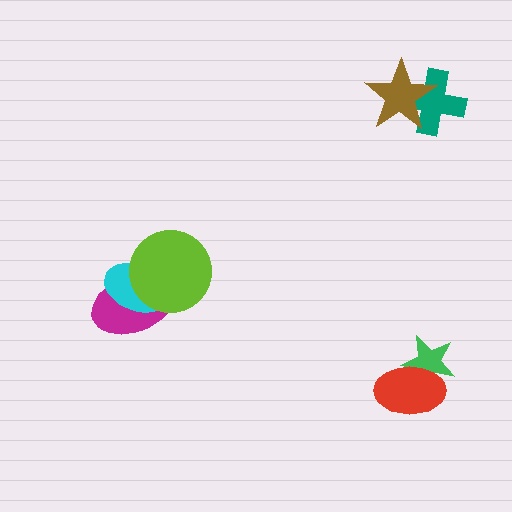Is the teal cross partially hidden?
Yes, it is partially covered by another shape.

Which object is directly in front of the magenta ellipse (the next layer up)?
The cyan ellipse is directly in front of the magenta ellipse.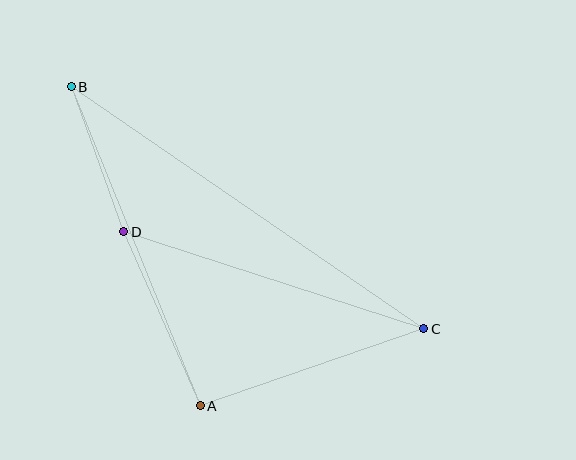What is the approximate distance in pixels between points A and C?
The distance between A and C is approximately 237 pixels.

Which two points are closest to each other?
Points B and D are closest to each other.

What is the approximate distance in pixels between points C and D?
The distance between C and D is approximately 315 pixels.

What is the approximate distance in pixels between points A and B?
The distance between A and B is approximately 344 pixels.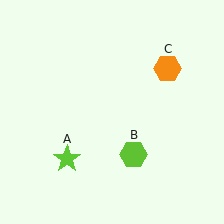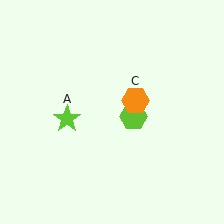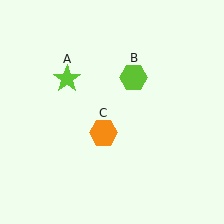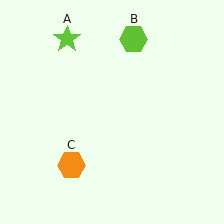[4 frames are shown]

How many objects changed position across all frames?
3 objects changed position: lime star (object A), lime hexagon (object B), orange hexagon (object C).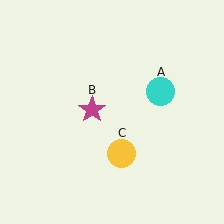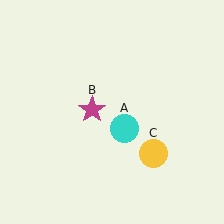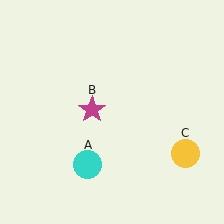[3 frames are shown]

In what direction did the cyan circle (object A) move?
The cyan circle (object A) moved down and to the left.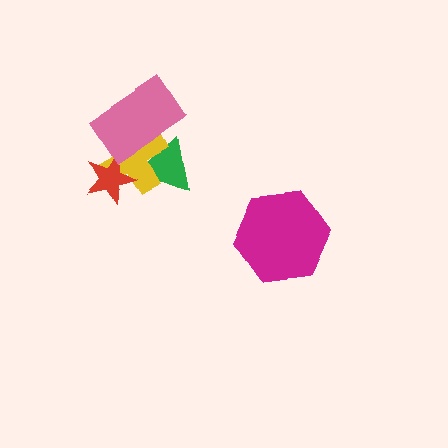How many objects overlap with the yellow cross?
3 objects overlap with the yellow cross.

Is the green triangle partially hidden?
Yes, it is partially covered by another shape.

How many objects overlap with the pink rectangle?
2 objects overlap with the pink rectangle.